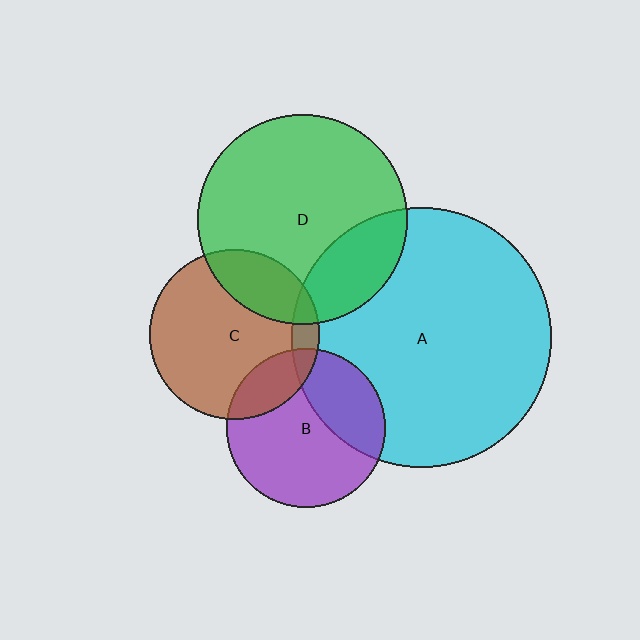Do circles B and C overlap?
Yes.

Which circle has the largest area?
Circle A (cyan).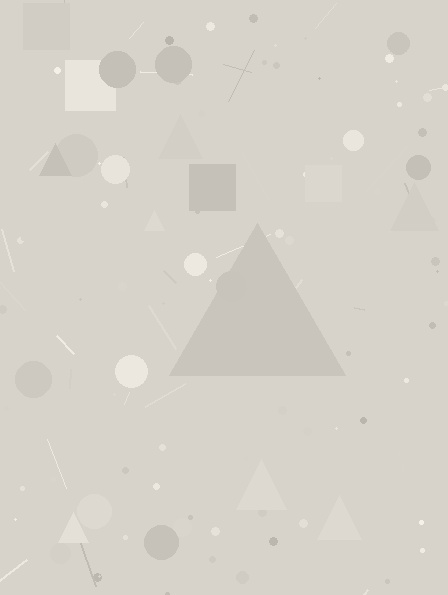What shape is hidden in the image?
A triangle is hidden in the image.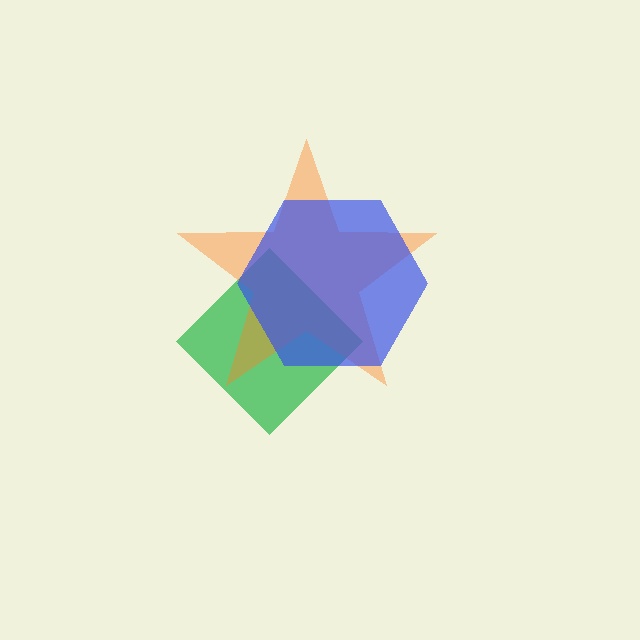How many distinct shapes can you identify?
There are 3 distinct shapes: a green diamond, an orange star, a blue hexagon.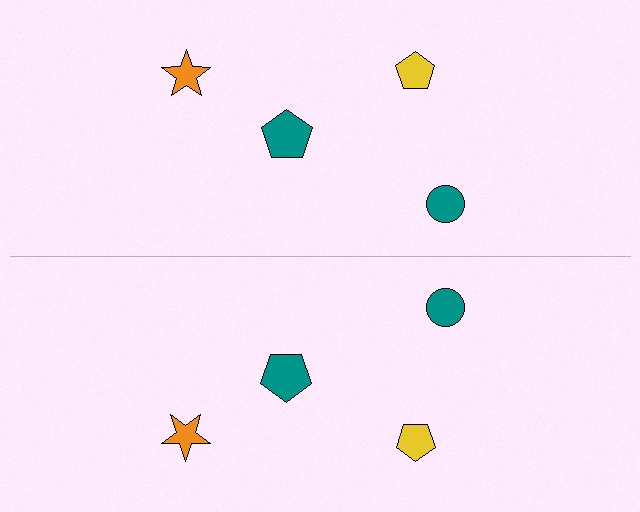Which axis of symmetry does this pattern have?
The pattern has a horizontal axis of symmetry running through the center of the image.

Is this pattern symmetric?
Yes, this pattern has bilateral (reflection) symmetry.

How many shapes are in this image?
There are 8 shapes in this image.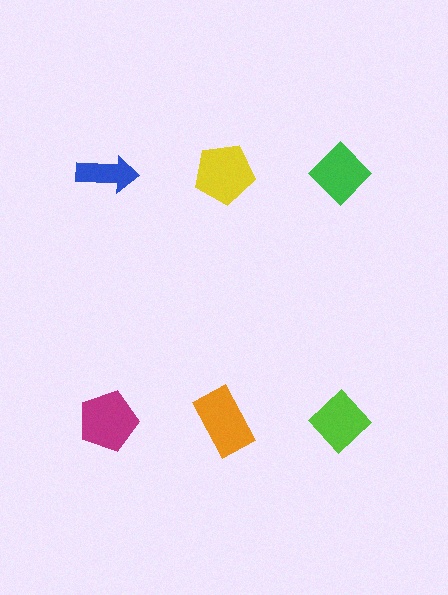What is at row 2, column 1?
A magenta pentagon.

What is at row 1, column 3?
A green diamond.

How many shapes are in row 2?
3 shapes.